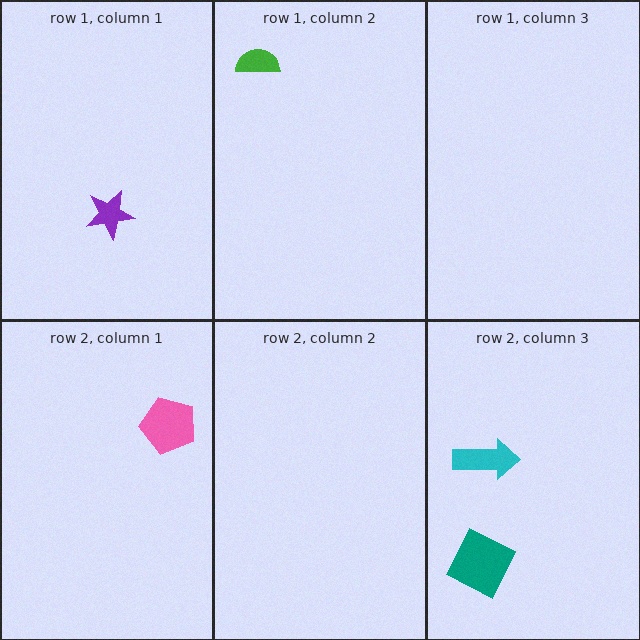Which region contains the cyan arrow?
The row 2, column 3 region.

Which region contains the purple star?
The row 1, column 1 region.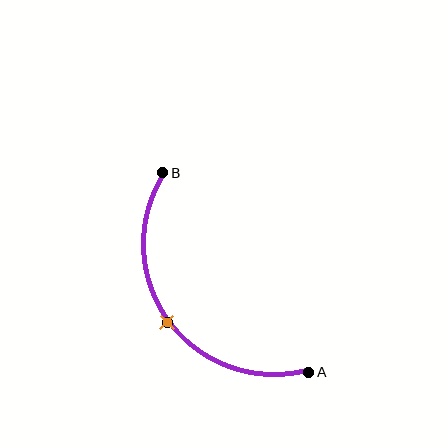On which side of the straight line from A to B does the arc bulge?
The arc bulges below and to the left of the straight line connecting A and B.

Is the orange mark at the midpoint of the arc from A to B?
Yes. The orange mark lies on the arc at equal arc-length from both A and B — it is the arc midpoint.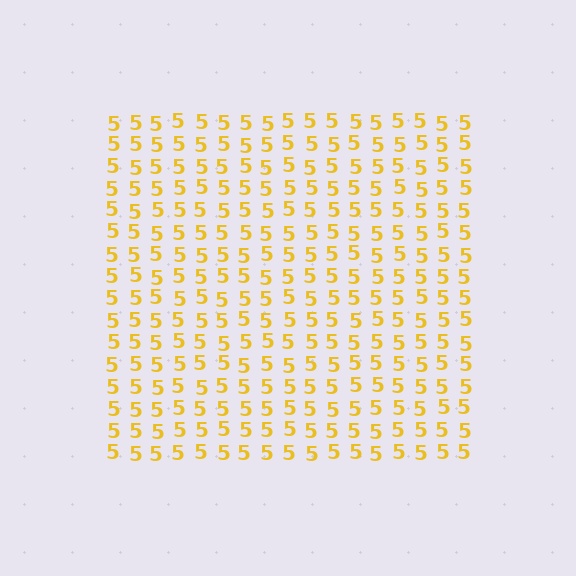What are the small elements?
The small elements are digit 5's.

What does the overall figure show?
The overall figure shows a square.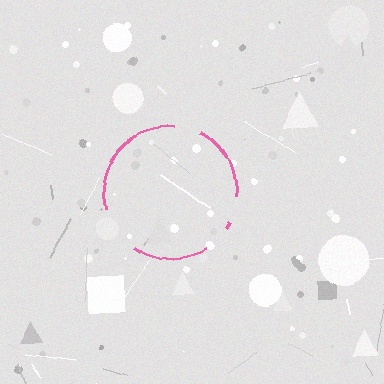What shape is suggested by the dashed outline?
The dashed outline suggests a circle.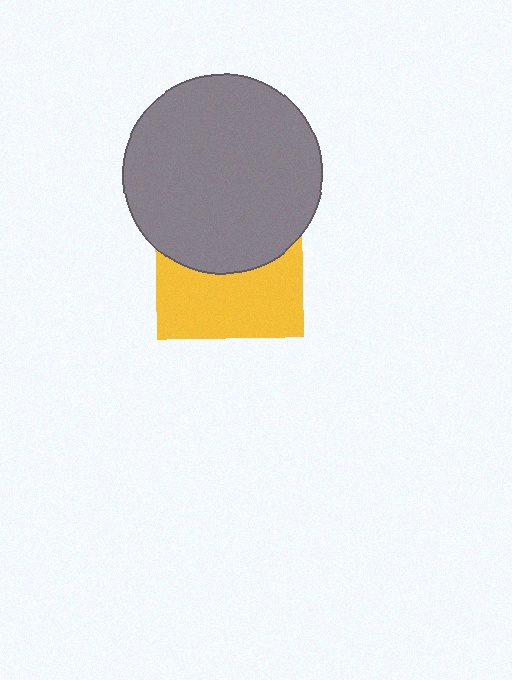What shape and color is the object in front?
The object in front is a gray circle.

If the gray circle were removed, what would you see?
You would see the complete yellow square.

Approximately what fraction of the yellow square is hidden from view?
Roughly 50% of the yellow square is hidden behind the gray circle.